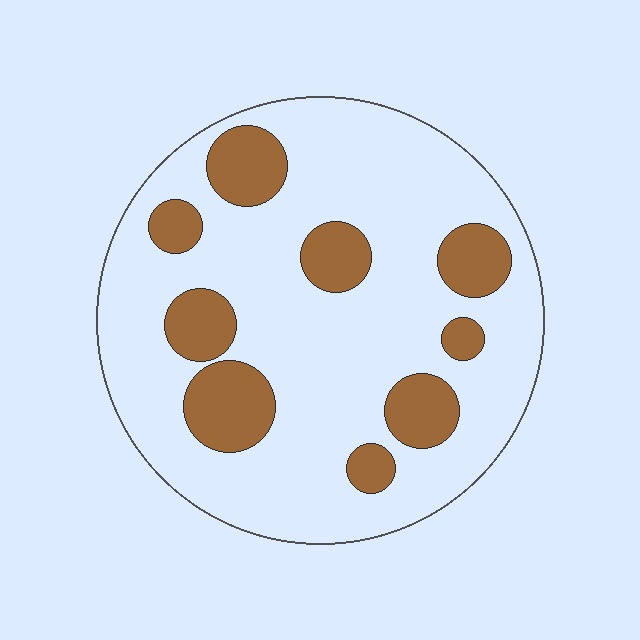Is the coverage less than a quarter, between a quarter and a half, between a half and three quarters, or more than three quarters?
Less than a quarter.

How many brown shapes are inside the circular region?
9.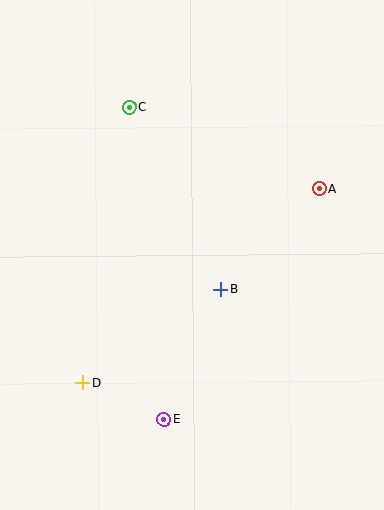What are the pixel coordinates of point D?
Point D is at (83, 383).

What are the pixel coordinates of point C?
Point C is at (129, 107).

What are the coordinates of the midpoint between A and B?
The midpoint between A and B is at (270, 239).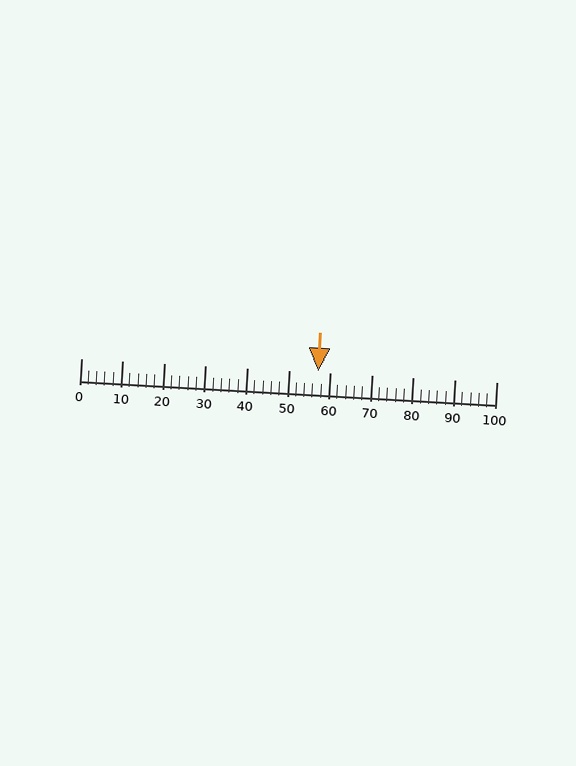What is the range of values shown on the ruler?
The ruler shows values from 0 to 100.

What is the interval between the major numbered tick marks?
The major tick marks are spaced 10 units apart.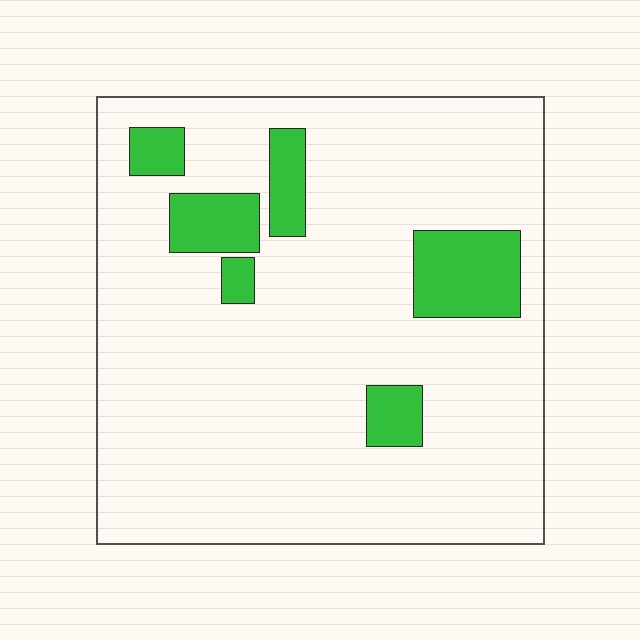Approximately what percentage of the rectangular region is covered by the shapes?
Approximately 15%.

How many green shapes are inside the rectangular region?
6.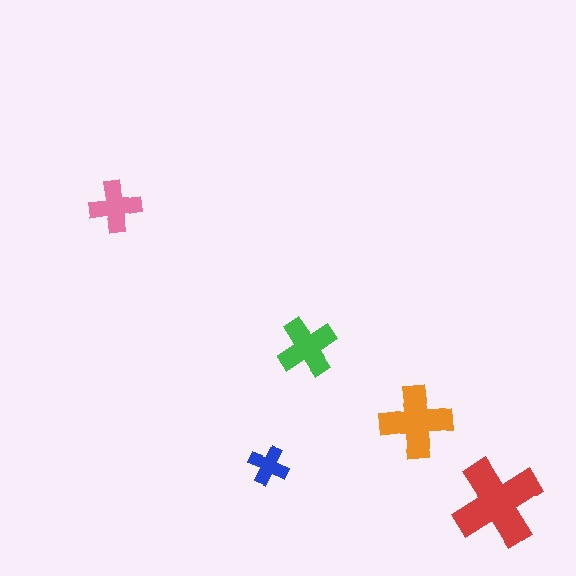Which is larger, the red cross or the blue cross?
The red one.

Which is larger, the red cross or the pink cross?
The red one.